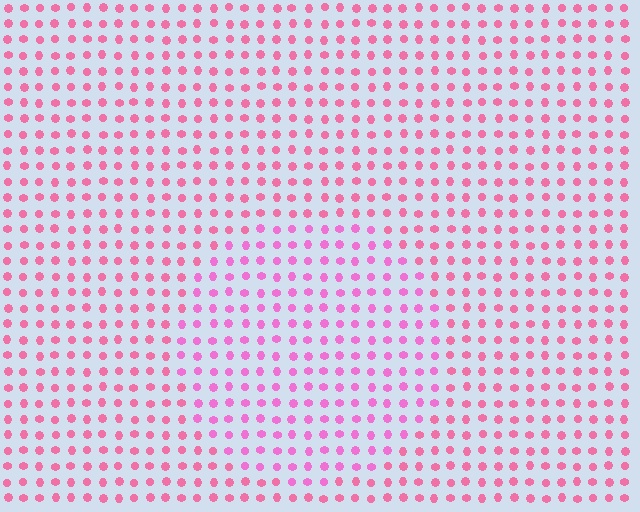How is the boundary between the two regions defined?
The boundary is defined purely by a slight shift in hue (about 22 degrees). Spacing, size, and orientation are identical on both sides.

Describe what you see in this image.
The image is filled with small pink elements in a uniform arrangement. A circle-shaped region is visible where the elements are tinted to a slightly different hue, forming a subtle color boundary.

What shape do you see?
I see a circle.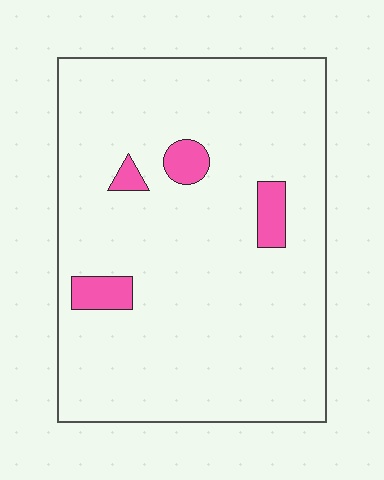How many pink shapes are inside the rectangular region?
4.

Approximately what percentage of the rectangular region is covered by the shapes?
Approximately 5%.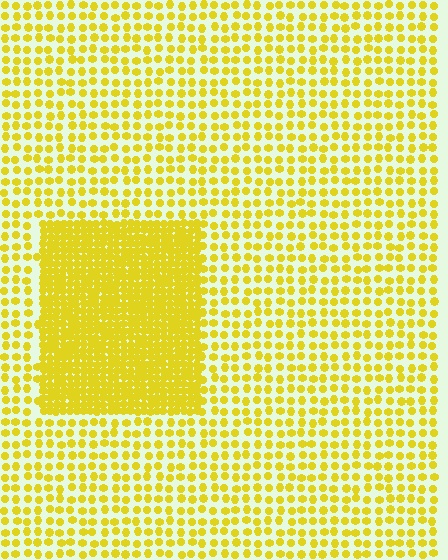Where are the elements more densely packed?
The elements are more densely packed inside the rectangle boundary.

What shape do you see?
I see a rectangle.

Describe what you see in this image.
The image contains small yellow elements arranged at two different densities. A rectangle-shaped region is visible where the elements are more densely packed than the surrounding area.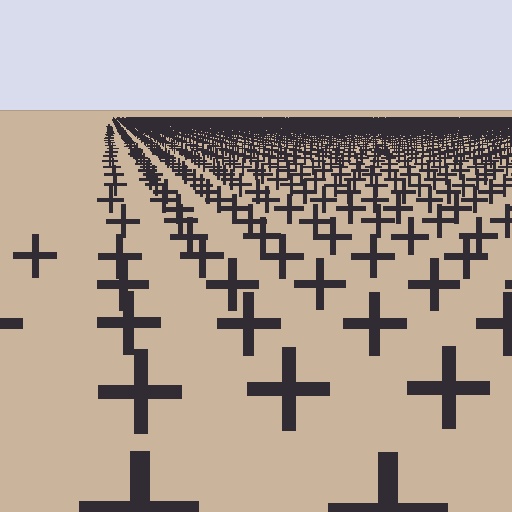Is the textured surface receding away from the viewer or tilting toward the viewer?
The surface is receding away from the viewer. Texture elements get smaller and denser toward the top.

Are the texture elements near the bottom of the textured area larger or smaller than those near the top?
Larger. Near the bottom, elements are closer to the viewer and appear at a bigger on-screen size.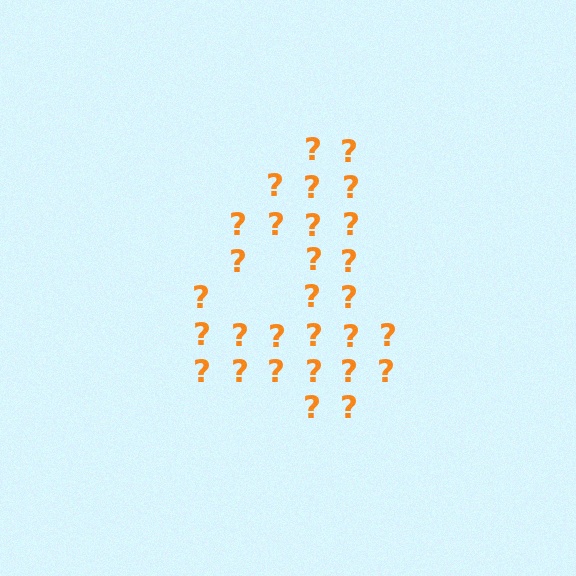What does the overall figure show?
The overall figure shows the digit 4.